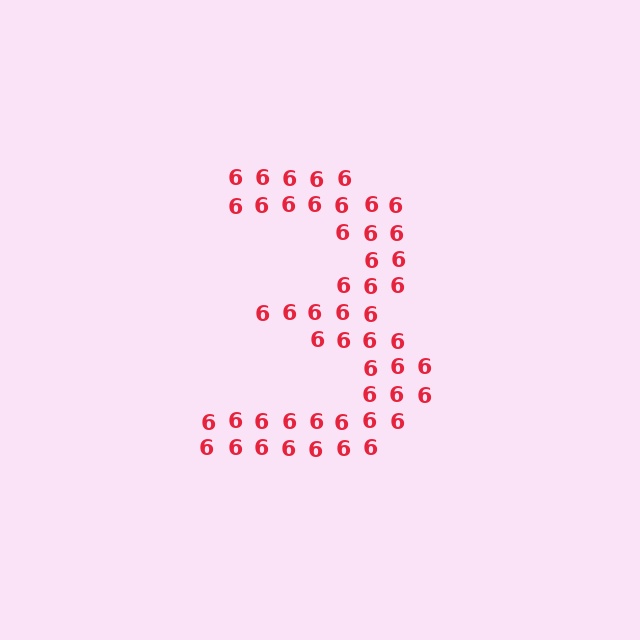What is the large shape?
The large shape is the digit 3.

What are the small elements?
The small elements are digit 6's.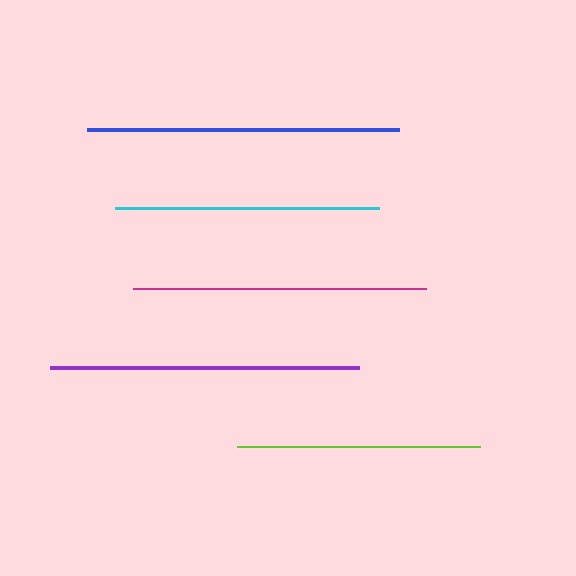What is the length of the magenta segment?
The magenta segment is approximately 293 pixels long.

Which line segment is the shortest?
The lime line is the shortest at approximately 243 pixels.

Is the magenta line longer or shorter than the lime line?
The magenta line is longer than the lime line.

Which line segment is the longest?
The blue line is the longest at approximately 311 pixels.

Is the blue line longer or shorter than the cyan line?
The blue line is longer than the cyan line.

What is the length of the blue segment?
The blue segment is approximately 311 pixels long.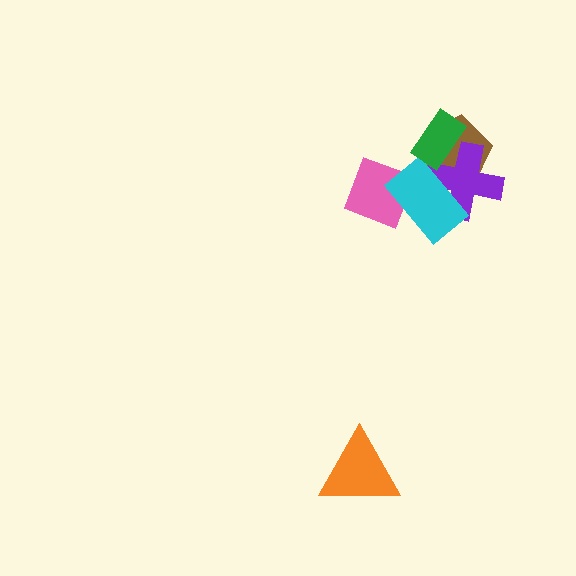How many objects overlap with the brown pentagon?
3 objects overlap with the brown pentagon.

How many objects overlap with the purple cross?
3 objects overlap with the purple cross.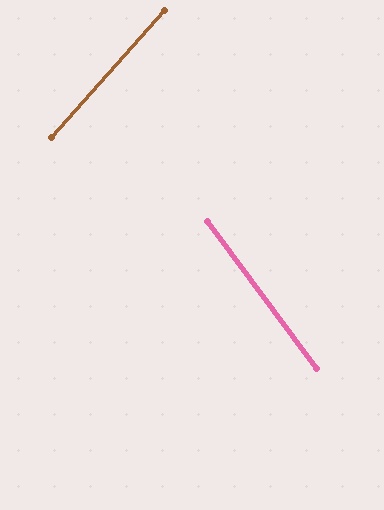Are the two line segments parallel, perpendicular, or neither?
Neither parallel nor perpendicular — they differ by about 78°.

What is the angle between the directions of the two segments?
Approximately 78 degrees.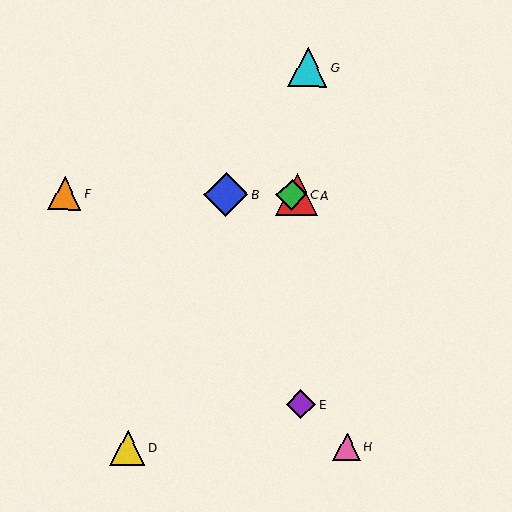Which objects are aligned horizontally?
Objects A, B, C, F are aligned horizontally.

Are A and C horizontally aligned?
Yes, both are at y≈195.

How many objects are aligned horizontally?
4 objects (A, B, C, F) are aligned horizontally.